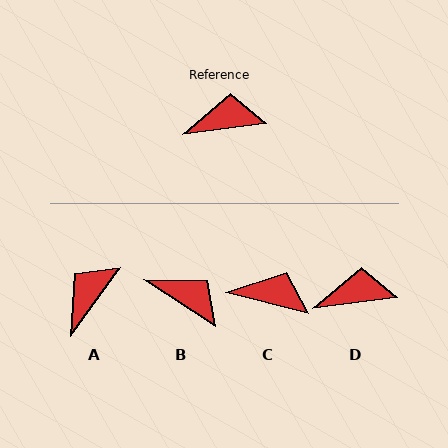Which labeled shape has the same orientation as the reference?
D.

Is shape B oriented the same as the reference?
No, it is off by about 41 degrees.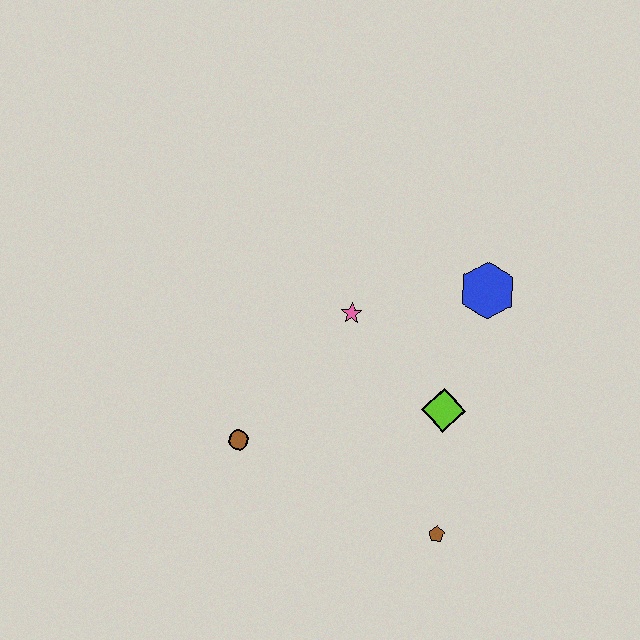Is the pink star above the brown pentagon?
Yes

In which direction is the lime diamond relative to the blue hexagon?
The lime diamond is below the blue hexagon.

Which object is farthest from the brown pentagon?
The blue hexagon is farthest from the brown pentagon.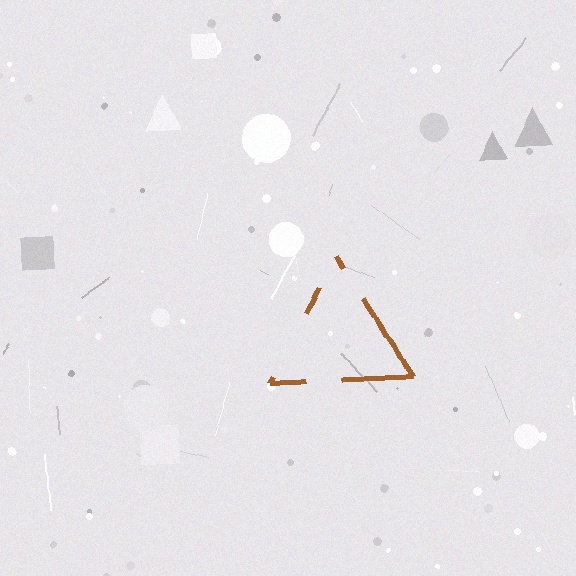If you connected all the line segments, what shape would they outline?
They would outline a triangle.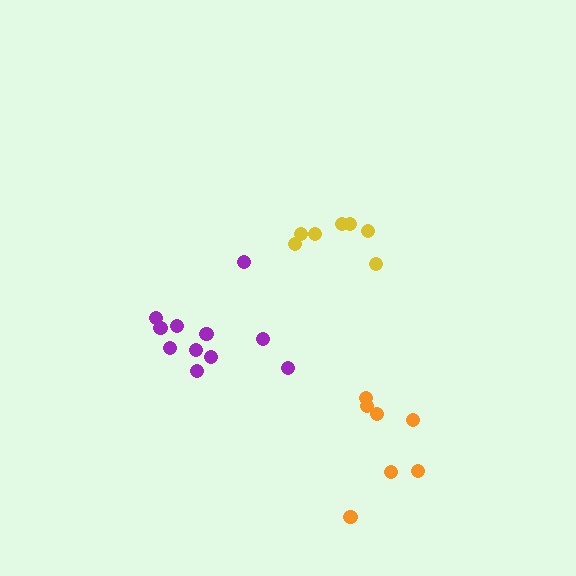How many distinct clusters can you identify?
There are 3 distinct clusters.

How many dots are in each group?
Group 1: 7 dots, Group 2: 11 dots, Group 3: 7 dots (25 total).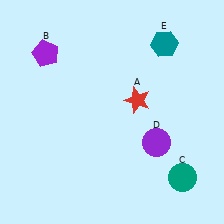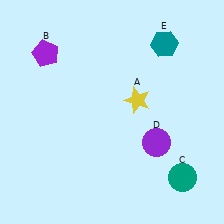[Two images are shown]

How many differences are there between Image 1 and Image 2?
There is 1 difference between the two images.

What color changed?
The star (A) changed from red in Image 1 to yellow in Image 2.